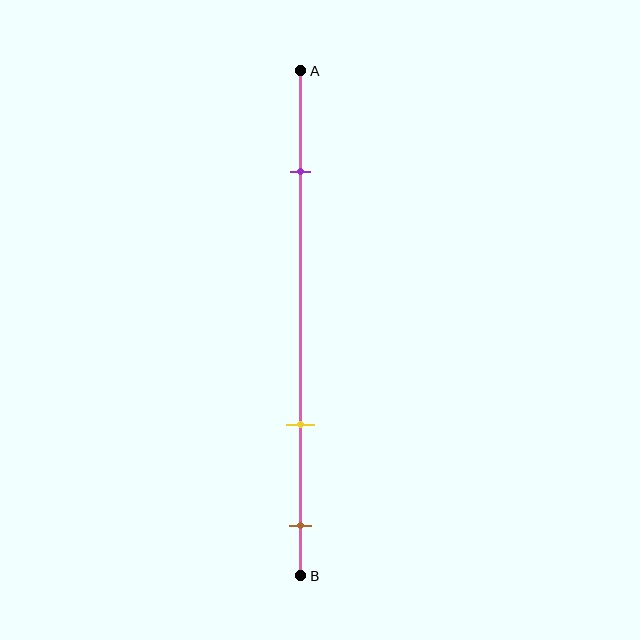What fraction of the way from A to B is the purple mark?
The purple mark is approximately 20% (0.2) of the way from A to B.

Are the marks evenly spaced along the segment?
No, the marks are not evenly spaced.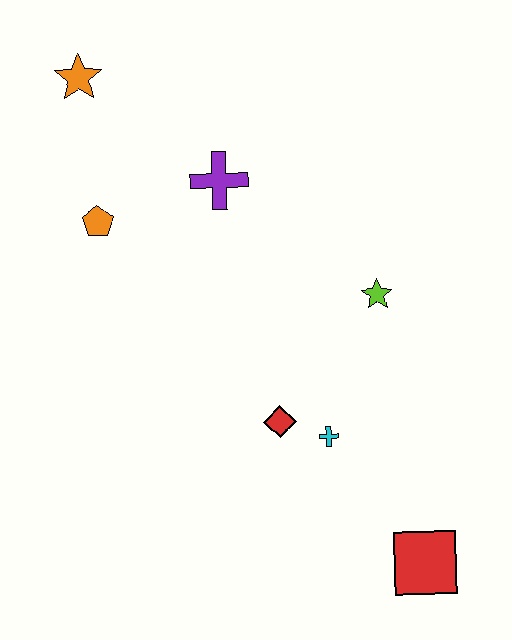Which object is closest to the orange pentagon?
The purple cross is closest to the orange pentagon.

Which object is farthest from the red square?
The orange star is farthest from the red square.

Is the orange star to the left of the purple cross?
Yes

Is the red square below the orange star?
Yes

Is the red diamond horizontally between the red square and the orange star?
Yes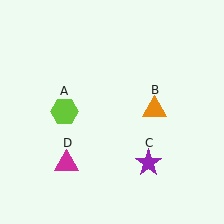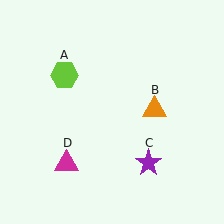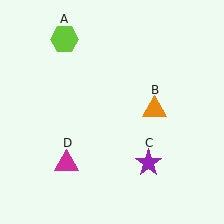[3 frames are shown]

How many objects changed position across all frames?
1 object changed position: lime hexagon (object A).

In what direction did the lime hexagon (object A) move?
The lime hexagon (object A) moved up.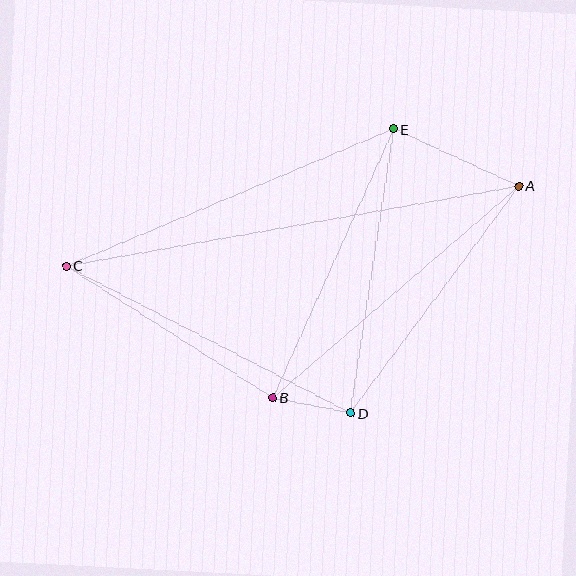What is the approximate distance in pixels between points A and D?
The distance between A and D is approximately 283 pixels.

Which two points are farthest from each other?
Points A and C are farthest from each other.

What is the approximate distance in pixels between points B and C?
The distance between B and C is approximately 245 pixels.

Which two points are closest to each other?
Points B and D are closest to each other.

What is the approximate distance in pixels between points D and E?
The distance between D and E is approximately 287 pixels.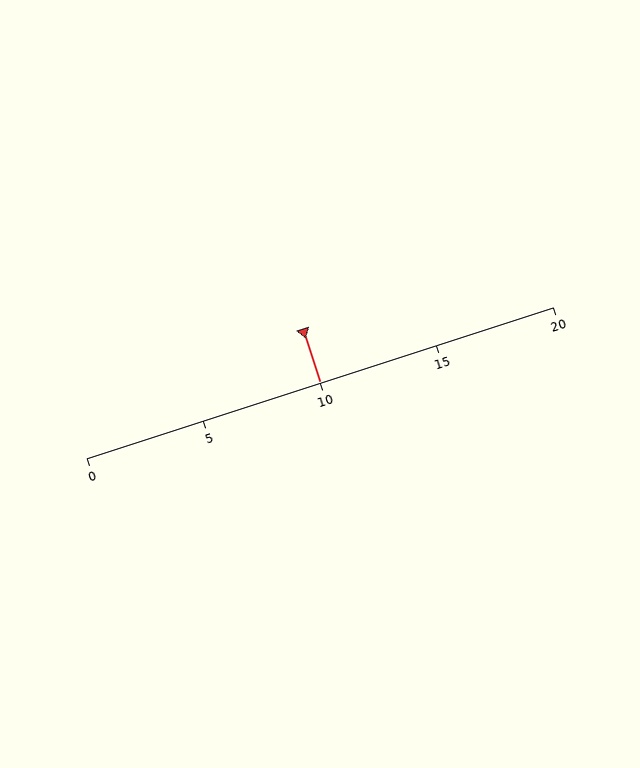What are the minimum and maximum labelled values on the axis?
The axis runs from 0 to 20.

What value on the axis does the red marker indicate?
The marker indicates approximately 10.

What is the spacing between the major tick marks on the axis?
The major ticks are spaced 5 apart.